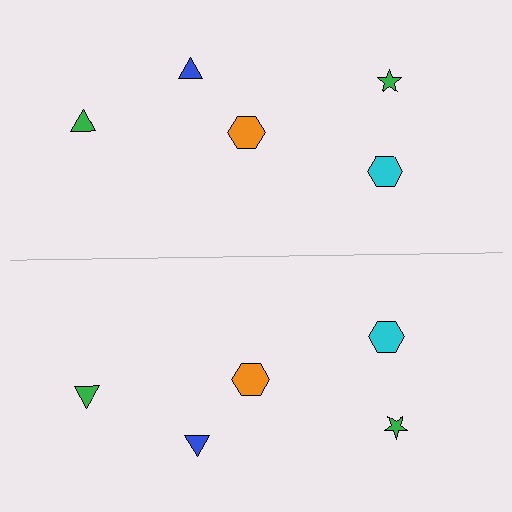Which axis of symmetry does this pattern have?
The pattern has a horizontal axis of symmetry running through the center of the image.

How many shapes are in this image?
There are 10 shapes in this image.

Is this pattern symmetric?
Yes, this pattern has bilateral (reflection) symmetry.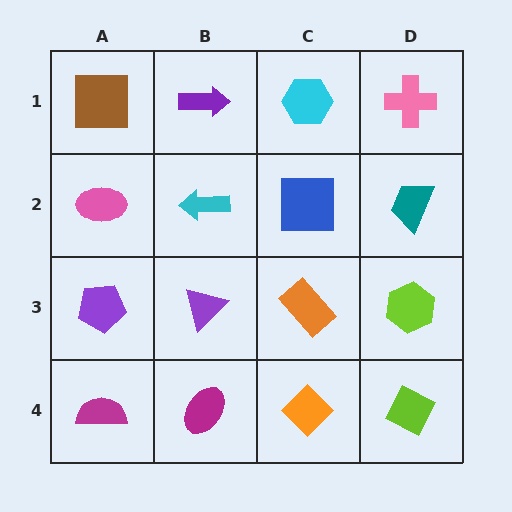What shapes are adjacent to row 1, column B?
A cyan arrow (row 2, column B), a brown square (row 1, column A), a cyan hexagon (row 1, column C).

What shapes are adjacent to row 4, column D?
A lime hexagon (row 3, column D), an orange diamond (row 4, column C).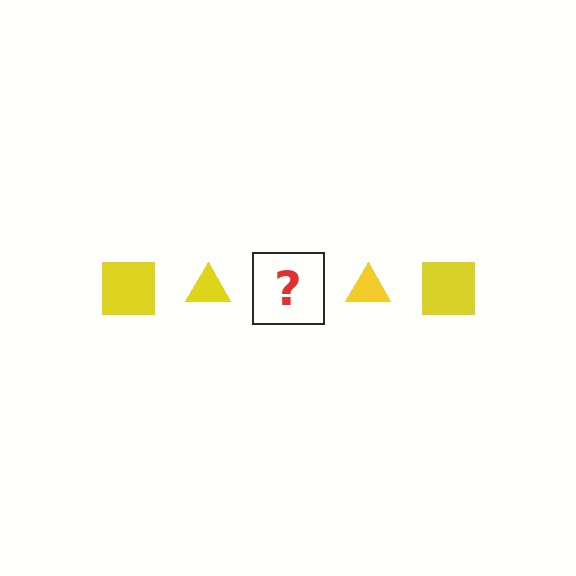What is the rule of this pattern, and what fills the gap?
The rule is that the pattern cycles through square, triangle shapes in yellow. The gap should be filled with a yellow square.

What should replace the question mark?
The question mark should be replaced with a yellow square.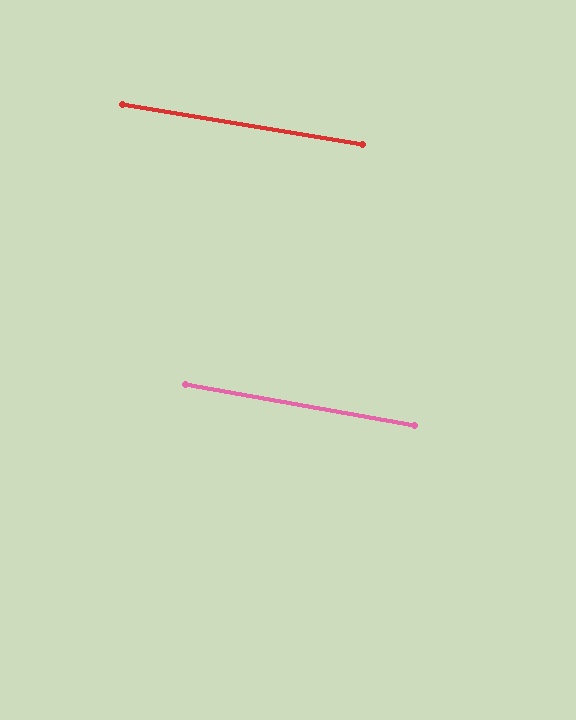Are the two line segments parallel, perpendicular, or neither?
Parallel — their directions differ by only 0.6°.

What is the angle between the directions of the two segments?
Approximately 1 degree.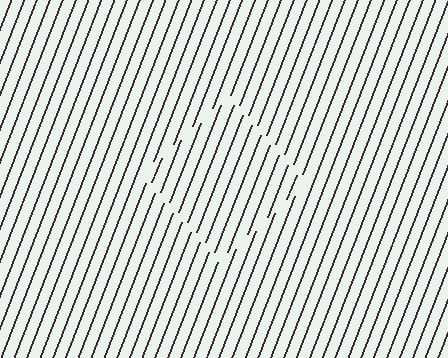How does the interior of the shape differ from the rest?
The interior of the shape contains the same grating, shifted by half a period — the contour is defined by the phase discontinuity where line-ends from the inner and outer gratings abut.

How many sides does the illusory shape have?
4 sides — the line-ends trace a square.